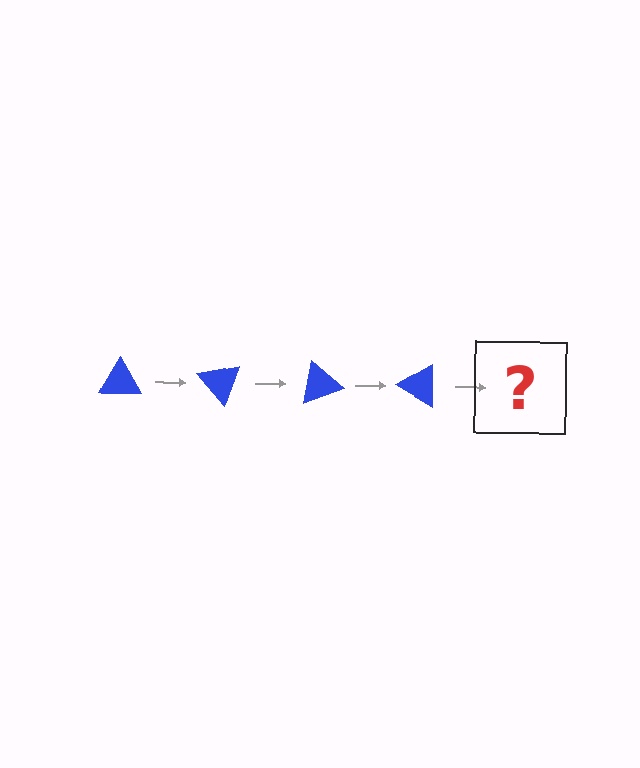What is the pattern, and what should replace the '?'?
The pattern is that the triangle rotates 50 degrees each step. The '?' should be a blue triangle rotated 200 degrees.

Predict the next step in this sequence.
The next step is a blue triangle rotated 200 degrees.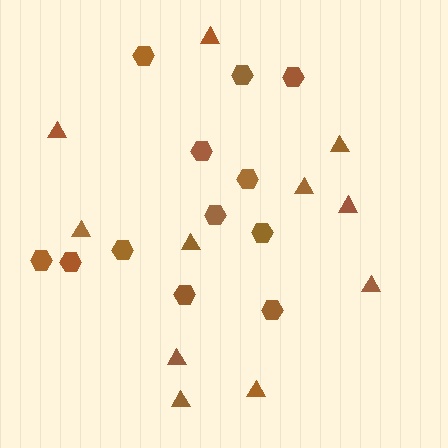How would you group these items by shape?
There are 2 groups: one group of triangles (11) and one group of hexagons (12).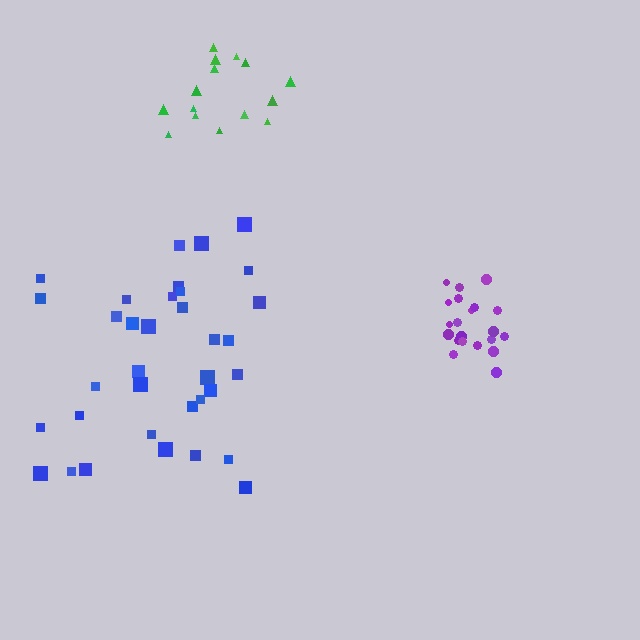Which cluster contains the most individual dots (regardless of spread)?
Blue (35).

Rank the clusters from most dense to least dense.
purple, green, blue.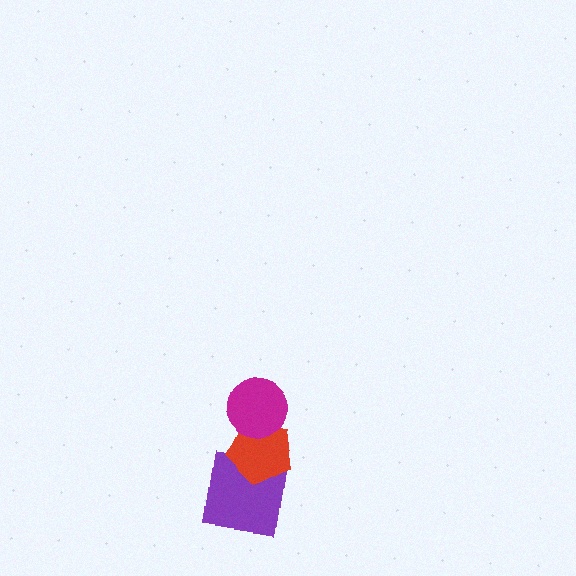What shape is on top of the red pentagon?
The magenta circle is on top of the red pentagon.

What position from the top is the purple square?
The purple square is 3rd from the top.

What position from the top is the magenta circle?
The magenta circle is 1st from the top.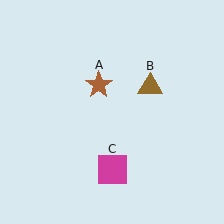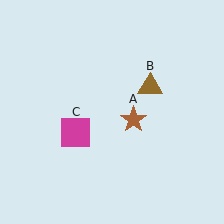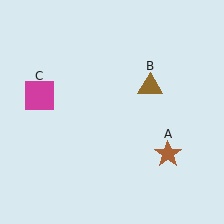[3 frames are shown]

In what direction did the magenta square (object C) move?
The magenta square (object C) moved up and to the left.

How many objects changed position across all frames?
2 objects changed position: brown star (object A), magenta square (object C).